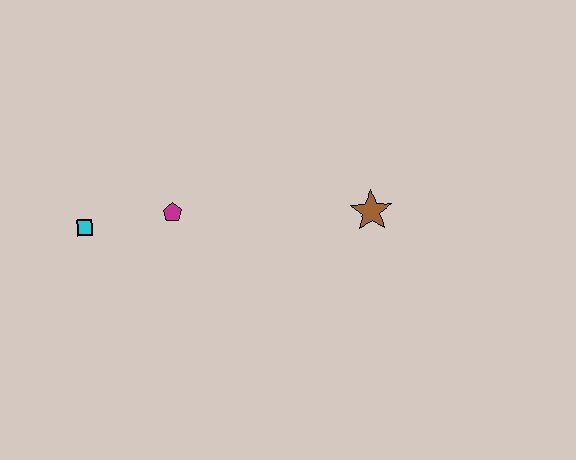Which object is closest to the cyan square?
The magenta pentagon is closest to the cyan square.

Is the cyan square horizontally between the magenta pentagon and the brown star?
No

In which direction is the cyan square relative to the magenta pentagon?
The cyan square is to the left of the magenta pentagon.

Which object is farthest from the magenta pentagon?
The brown star is farthest from the magenta pentagon.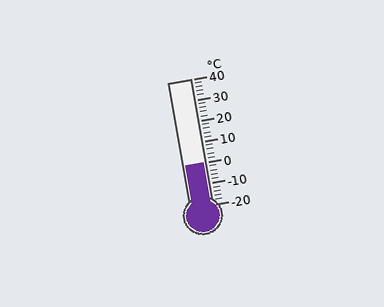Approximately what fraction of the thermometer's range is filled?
The thermometer is filled to approximately 35% of its range.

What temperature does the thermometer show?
The thermometer shows approximately 0°C.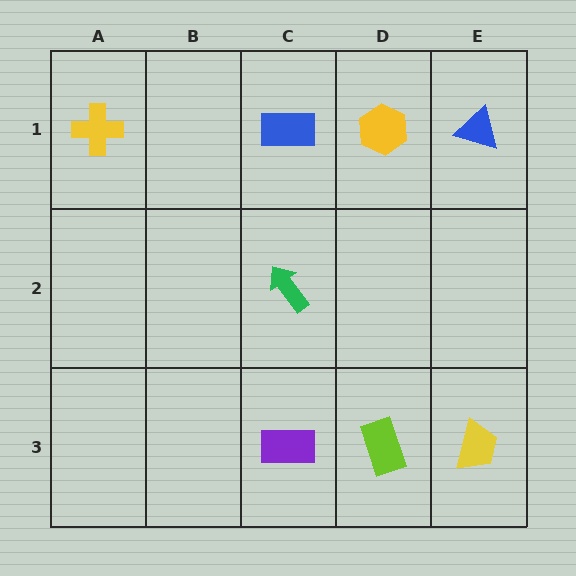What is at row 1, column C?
A blue rectangle.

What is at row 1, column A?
A yellow cross.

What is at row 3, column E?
A yellow trapezoid.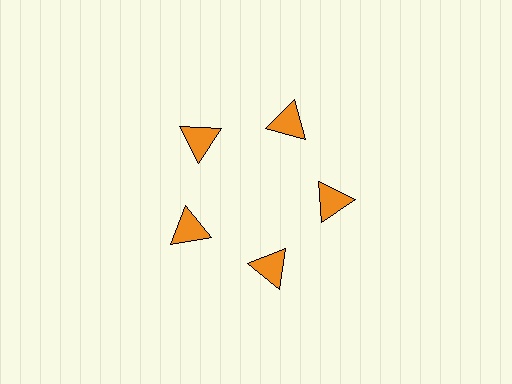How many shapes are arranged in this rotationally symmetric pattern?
There are 5 shapes, arranged in 5 groups of 1.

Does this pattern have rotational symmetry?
Yes, this pattern has 5-fold rotational symmetry. It looks the same after rotating 72 degrees around the center.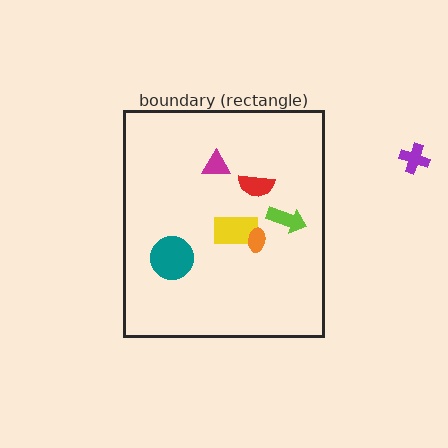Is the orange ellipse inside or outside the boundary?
Inside.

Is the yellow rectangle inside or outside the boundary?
Inside.